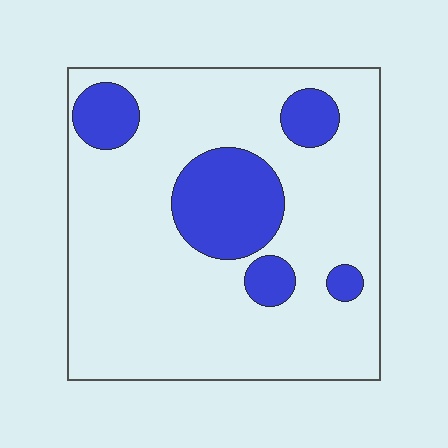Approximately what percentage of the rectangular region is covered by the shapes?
Approximately 20%.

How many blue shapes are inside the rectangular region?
5.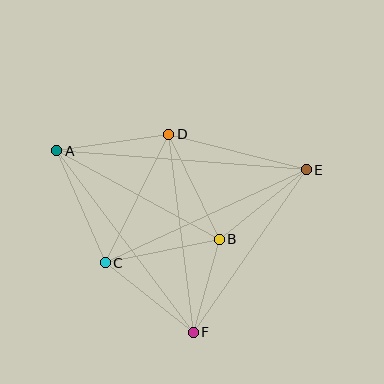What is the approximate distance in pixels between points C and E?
The distance between C and E is approximately 221 pixels.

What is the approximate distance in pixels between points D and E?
The distance between D and E is approximately 142 pixels.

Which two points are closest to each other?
Points B and F are closest to each other.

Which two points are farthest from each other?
Points A and E are farthest from each other.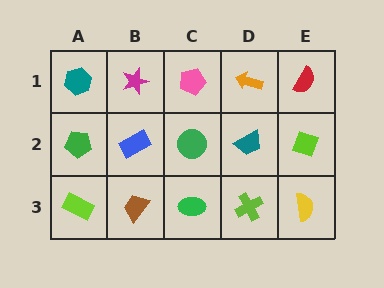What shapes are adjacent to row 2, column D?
An orange arrow (row 1, column D), a lime cross (row 3, column D), a green circle (row 2, column C), a lime diamond (row 2, column E).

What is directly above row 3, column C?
A green circle.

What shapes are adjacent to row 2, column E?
A red semicircle (row 1, column E), a yellow semicircle (row 3, column E), a teal trapezoid (row 2, column D).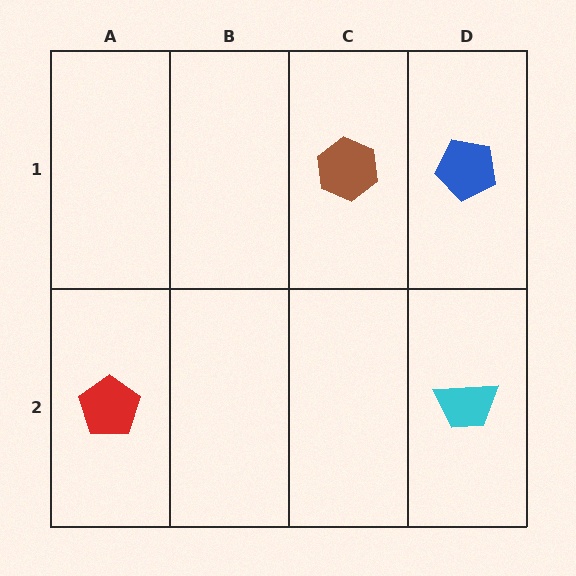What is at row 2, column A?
A red pentagon.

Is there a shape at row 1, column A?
No, that cell is empty.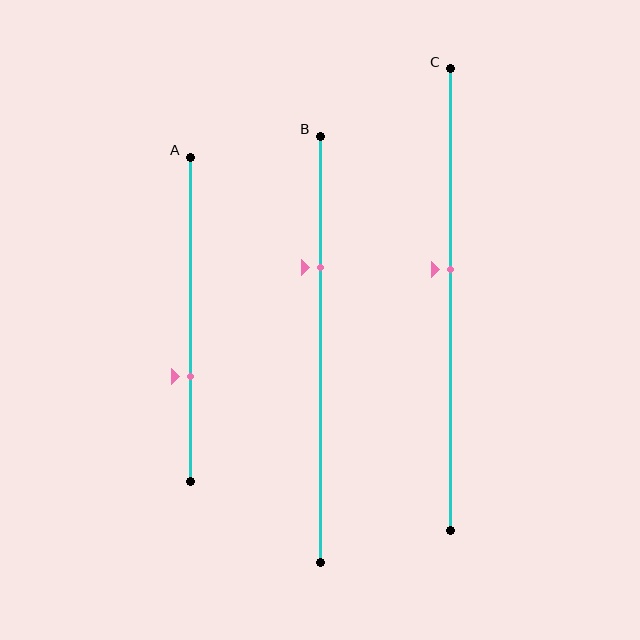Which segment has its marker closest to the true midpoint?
Segment C has its marker closest to the true midpoint.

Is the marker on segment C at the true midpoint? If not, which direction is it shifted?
No, the marker on segment C is shifted upward by about 7% of the segment length.